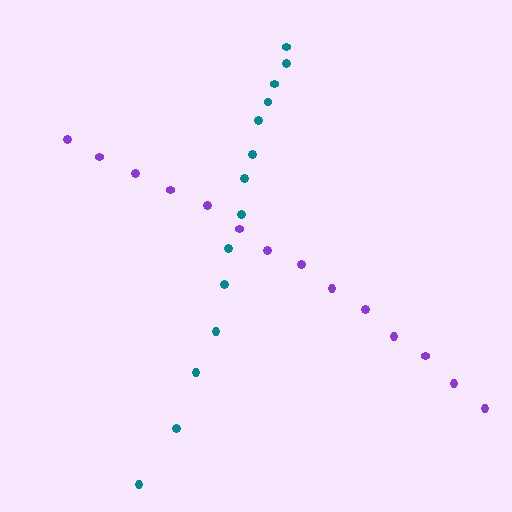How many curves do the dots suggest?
There are 2 distinct paths.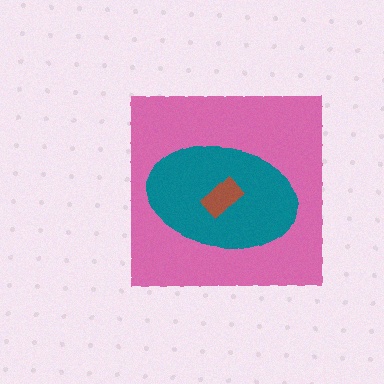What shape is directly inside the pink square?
The teal ellipse.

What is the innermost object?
The brown rectangle.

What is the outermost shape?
The pink square.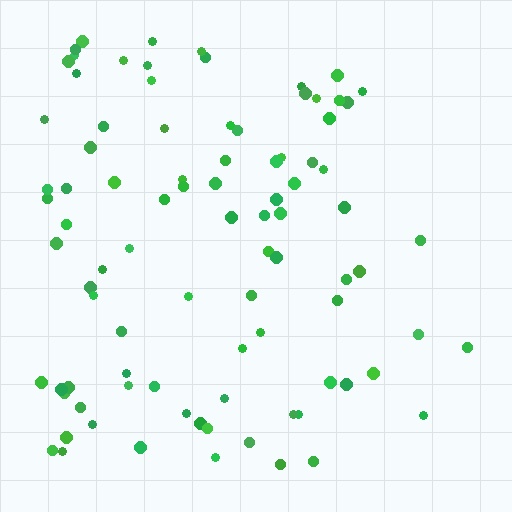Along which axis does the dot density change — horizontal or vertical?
Horizontal.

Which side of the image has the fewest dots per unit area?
The right.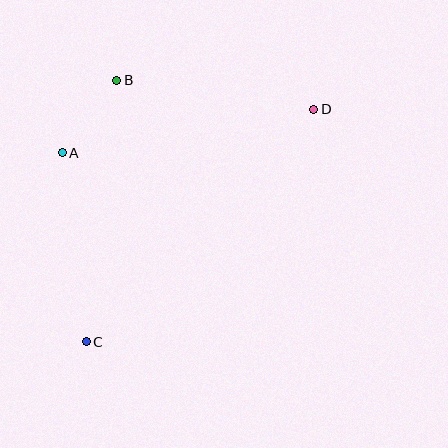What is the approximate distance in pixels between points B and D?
The distance between B and D is approximately 199 pixels.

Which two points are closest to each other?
Points A and B are closest to each other.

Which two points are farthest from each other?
Points C and D are farthest from each other.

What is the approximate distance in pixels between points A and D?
The distance between A and D is approximately 255 pixels.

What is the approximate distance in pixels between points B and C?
The distance between B and C is approximately 263 pixels.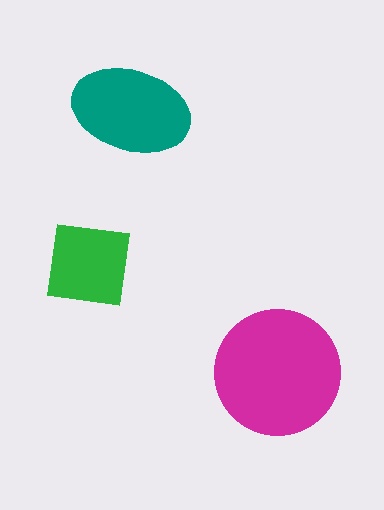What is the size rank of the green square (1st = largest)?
3rd.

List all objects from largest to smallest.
The magenta circle, the teal ellipse, the green square.